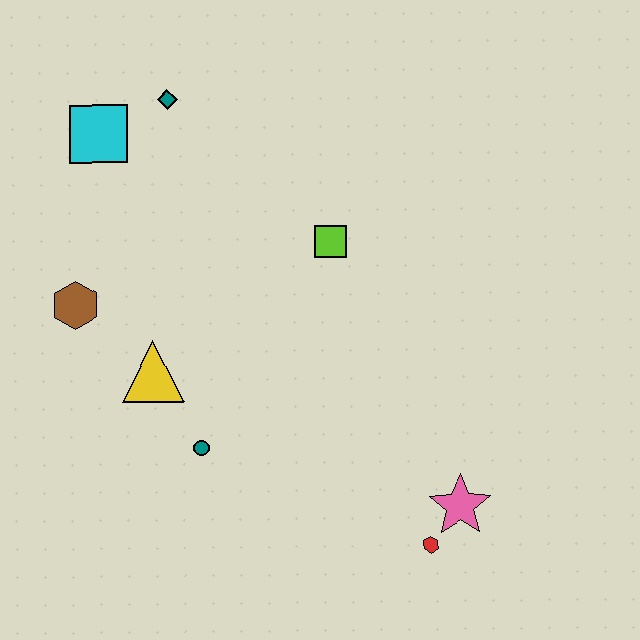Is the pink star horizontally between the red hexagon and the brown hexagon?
No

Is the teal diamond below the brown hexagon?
No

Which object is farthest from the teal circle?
The teal diamond is farthest from the teal circle.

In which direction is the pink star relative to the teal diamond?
The pink star is below the teal diamond.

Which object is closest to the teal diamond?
The cyan square is closest to the teal diamond.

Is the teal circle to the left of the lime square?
Yes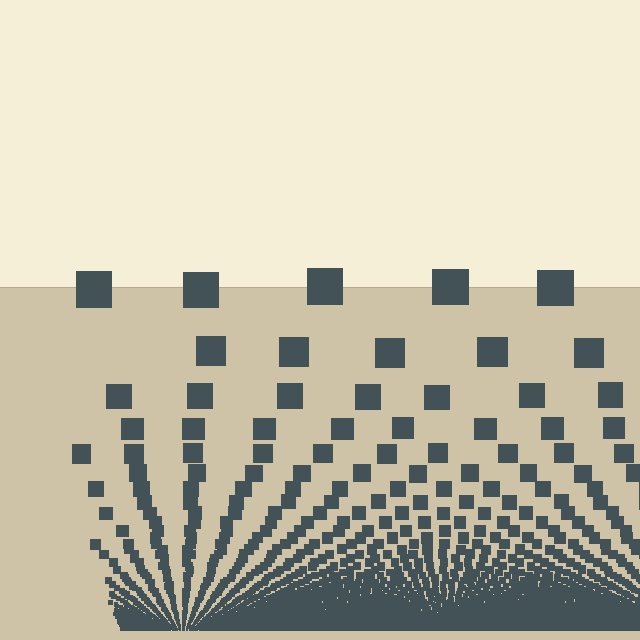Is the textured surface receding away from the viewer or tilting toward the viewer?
The surface appears to tilt toward the viewer. Texture elements get larger and sparser toward the top.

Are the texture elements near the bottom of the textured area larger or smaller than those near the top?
Smaller. The gradient is inverted — elements near the bottom are smaller and denser.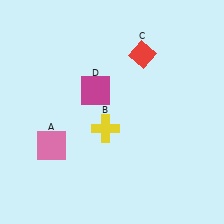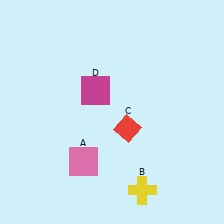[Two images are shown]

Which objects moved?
The objects that moved are: the pink square (A), the yellow cross (B), the red diamond (C).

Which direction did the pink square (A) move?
The pink square (A) moved right.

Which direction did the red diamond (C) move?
The red diamond (C) moved down.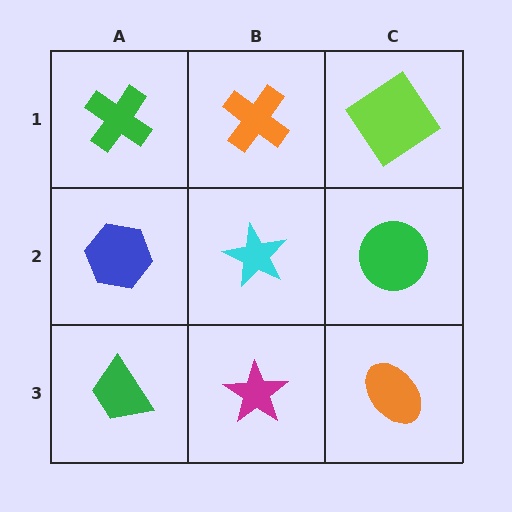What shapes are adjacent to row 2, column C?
A lime diamond (row 1, column C), an orange ellipse (row 3, column C), a cyan star (row 2, column B).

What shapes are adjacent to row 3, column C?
A green circle (row 2, column C), a magenta star (row 3, column B).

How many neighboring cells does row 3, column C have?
2.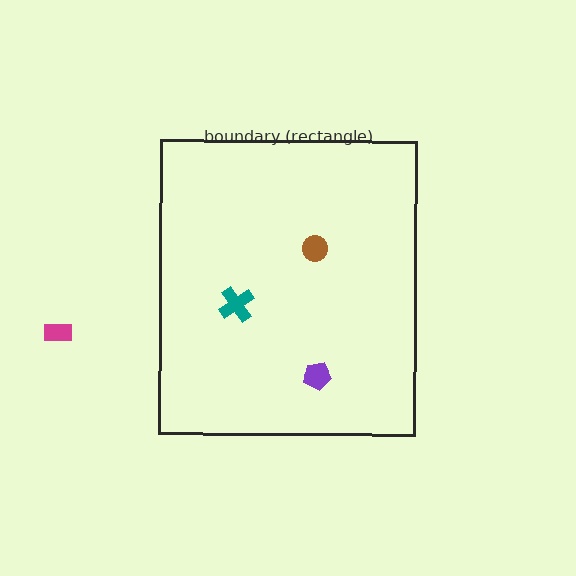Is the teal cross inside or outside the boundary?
Inside.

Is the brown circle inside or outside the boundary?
Inside.